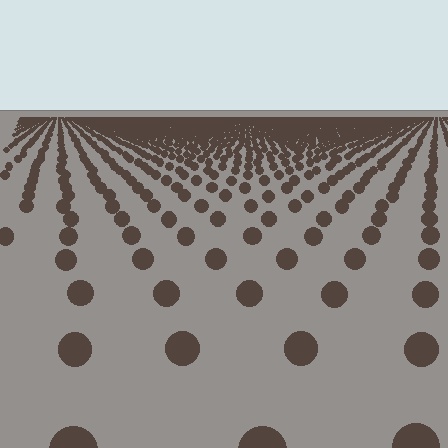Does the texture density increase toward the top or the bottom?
Density increases toward the top.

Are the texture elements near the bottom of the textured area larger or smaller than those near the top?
Larger. Near the bottom, elements are closer to the viewer and appear at a bigger on-screen size.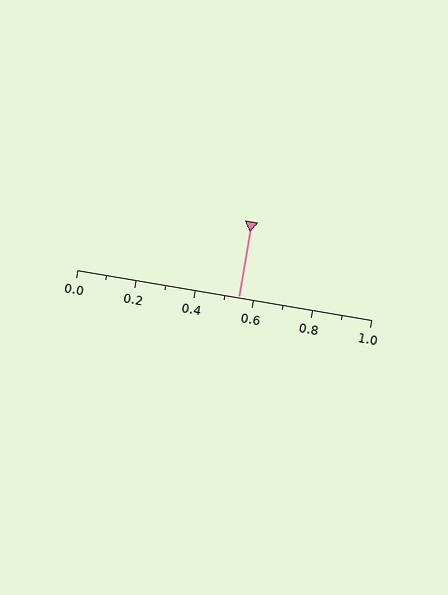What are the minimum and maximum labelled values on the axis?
The axis runs from 0.0 to 1.0.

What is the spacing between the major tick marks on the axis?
The major ticks are spaced 0.2 apart.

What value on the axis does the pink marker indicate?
The marker indicates approximately 0.55.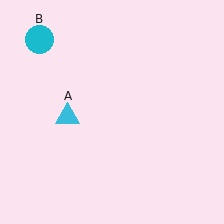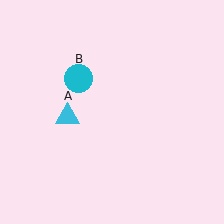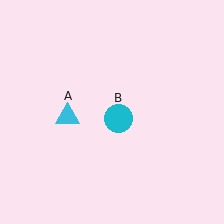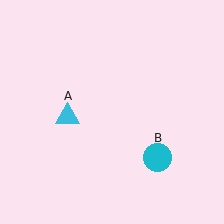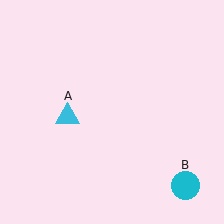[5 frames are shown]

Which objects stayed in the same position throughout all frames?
Cyan triangle (object A) remained stationary.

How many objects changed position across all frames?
1 object changed position: cyan circle (object B).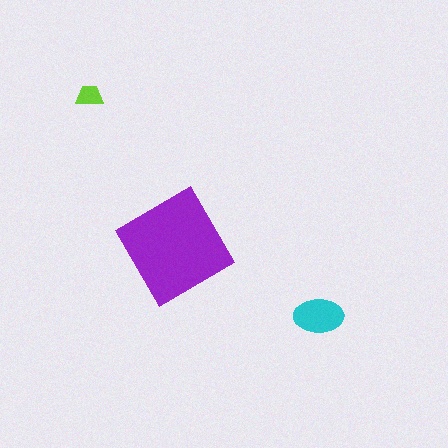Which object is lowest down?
The cyan ellipse is bottommost.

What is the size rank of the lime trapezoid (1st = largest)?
3rd.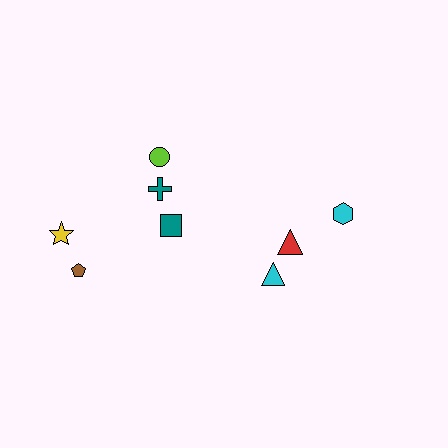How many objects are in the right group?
There are 3 objects.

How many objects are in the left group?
There are 5 objects.